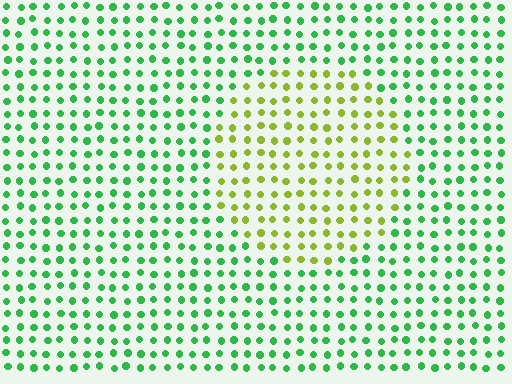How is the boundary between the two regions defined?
The boundary is defined purely by a slight shift in hue (about 52 degrees). Spacing, size, and orientation are identical on both sides.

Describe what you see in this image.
The image is filled with small green elements in a uniform arrangement. A circle-shaped region is visible where the elements are tinted to a slightly different hue, forming a subtle color boundary.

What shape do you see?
I see a circle.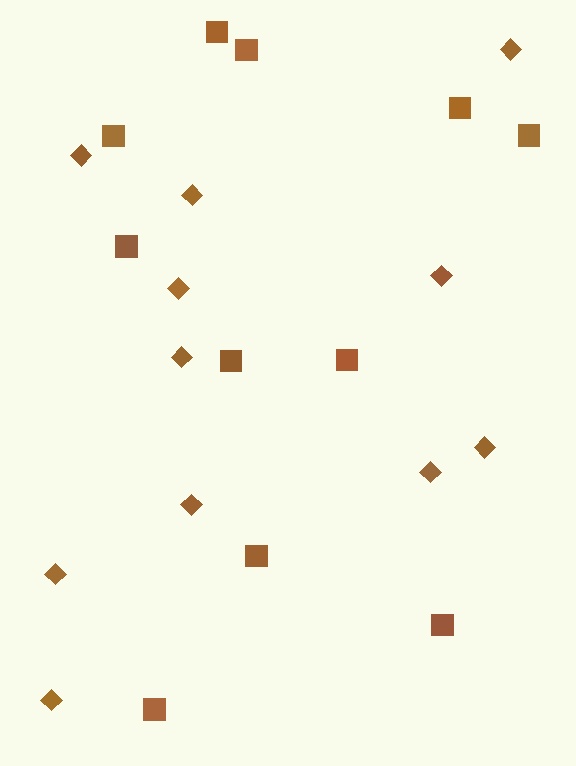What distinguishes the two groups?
There are 2 groups: one group of diamonds (11) and one group of squares (11).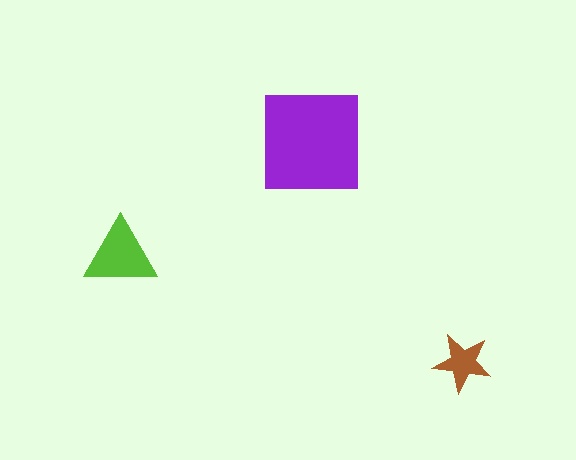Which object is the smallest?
The brown star.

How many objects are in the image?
There are 3 objects in the image.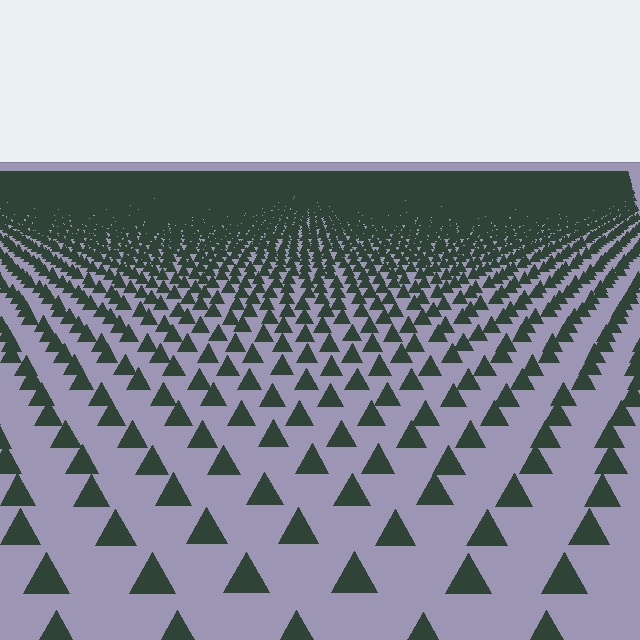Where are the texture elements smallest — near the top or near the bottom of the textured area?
Near the top.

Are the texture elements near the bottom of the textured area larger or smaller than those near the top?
Larger. Near the bottom, elements are closer to the viewer and appear at a bigger on-screen size.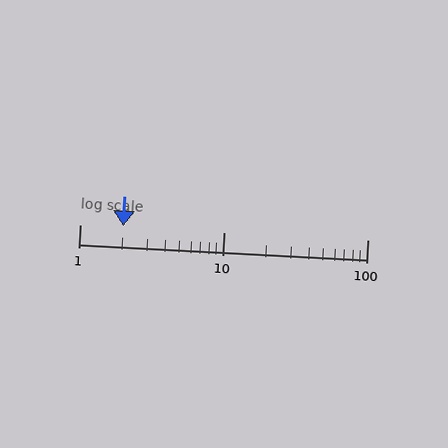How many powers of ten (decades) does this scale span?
The scale spans 2 decades, from 1 to 100.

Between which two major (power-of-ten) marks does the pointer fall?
The pointer is between 1 and 10.